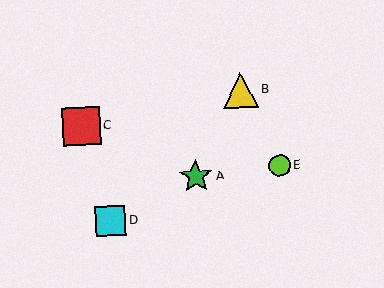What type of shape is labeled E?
Shape E is a lime circle.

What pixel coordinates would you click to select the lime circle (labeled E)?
Click at (280, 166) to select the lime circle E.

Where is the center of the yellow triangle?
The center of the yellow triangle is at (240, 90).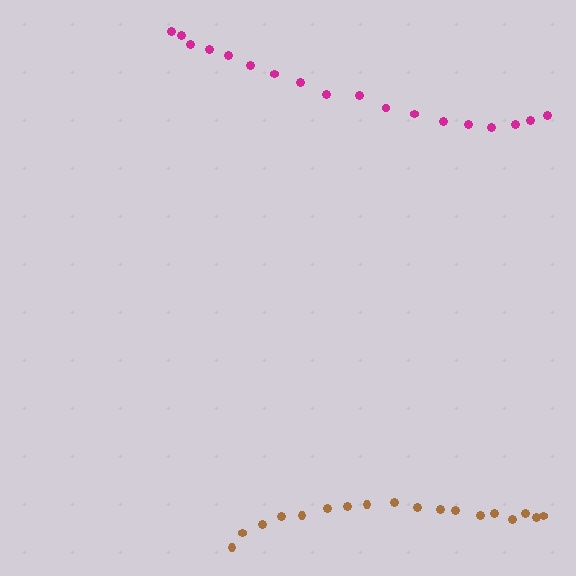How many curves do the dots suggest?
There are 2 distinct paths.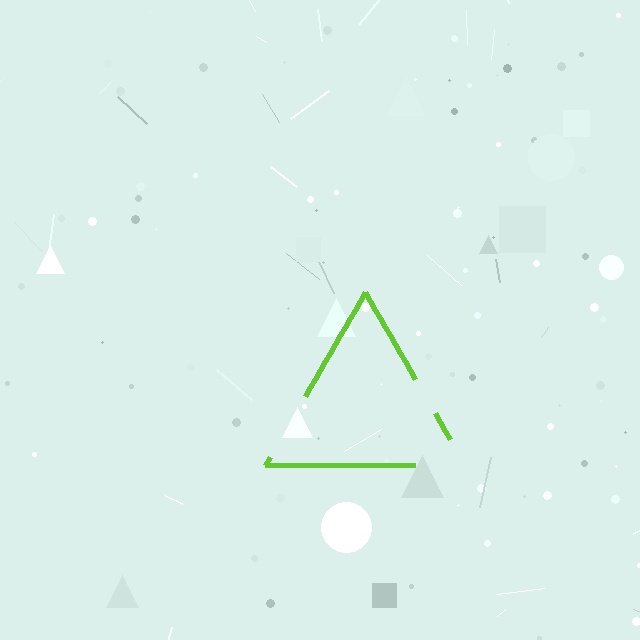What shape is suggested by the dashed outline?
The dashed outline suggests a triangle.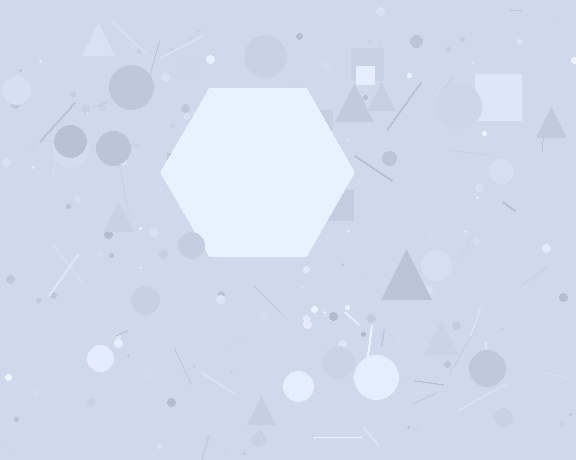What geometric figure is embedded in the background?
A hexagon is embedded in the background.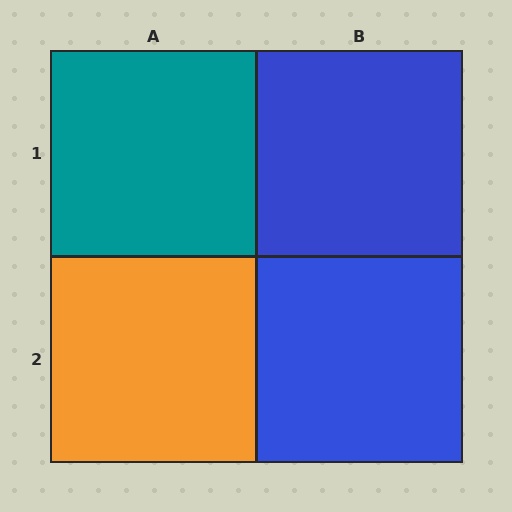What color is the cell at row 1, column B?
Blue.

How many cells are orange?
1 cell is orange.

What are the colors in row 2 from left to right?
Orange, blue.